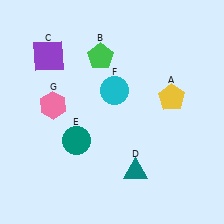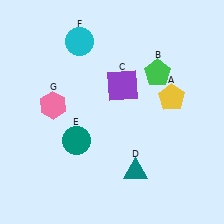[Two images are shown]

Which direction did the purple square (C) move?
The purple square (C) moved right.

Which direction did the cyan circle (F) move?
The cyan circle (F) moved up.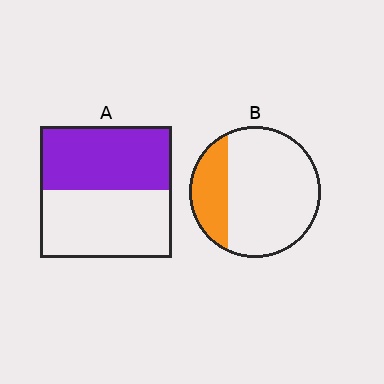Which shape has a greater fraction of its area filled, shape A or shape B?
Shape A.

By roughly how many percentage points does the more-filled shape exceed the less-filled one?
By roughly 25 percentage points (A over B).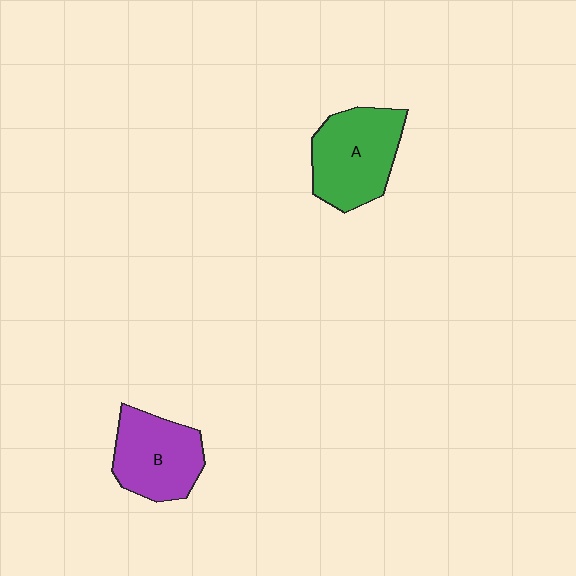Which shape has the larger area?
Shape A (green).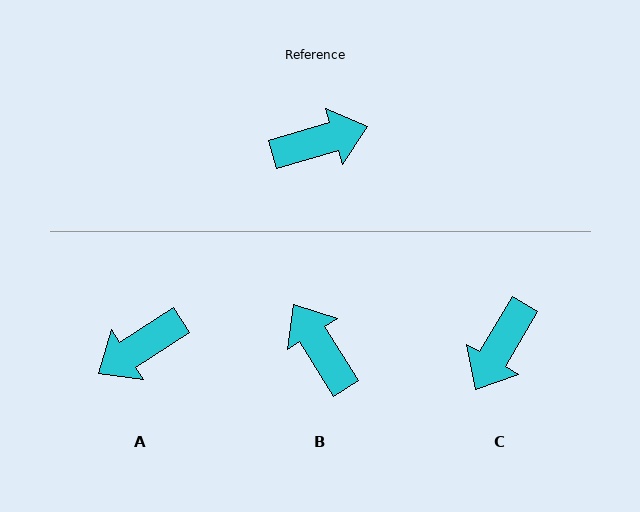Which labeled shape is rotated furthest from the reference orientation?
A, about 164 degrees away.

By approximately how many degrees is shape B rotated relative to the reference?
Approximately 106 degrees counter-clockwise.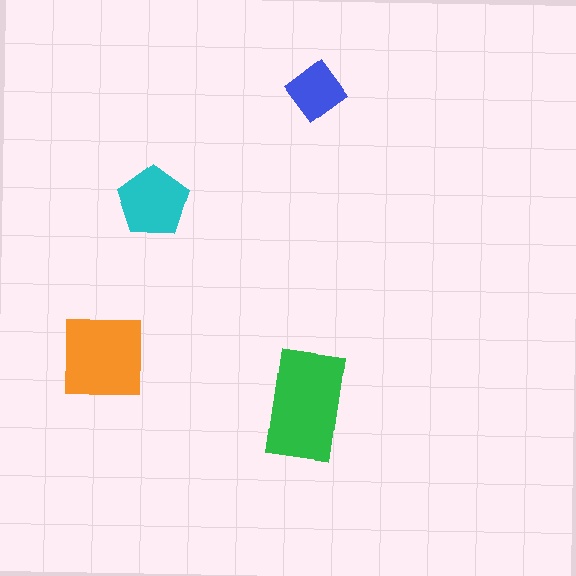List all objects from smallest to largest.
The blue diamond, the cyan pentagon, the orange square, the green rectangle.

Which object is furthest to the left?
The orange square is leftmost.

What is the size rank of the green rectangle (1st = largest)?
1st.